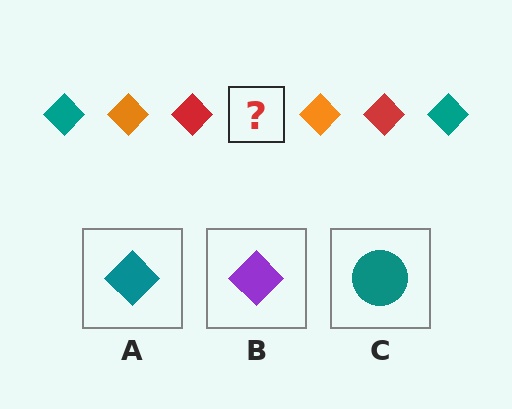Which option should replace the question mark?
Option A.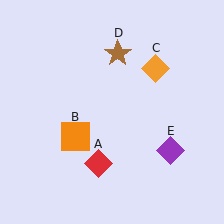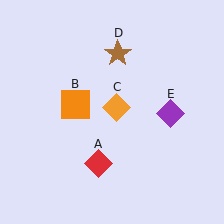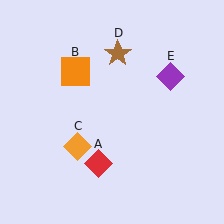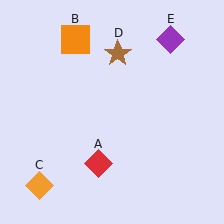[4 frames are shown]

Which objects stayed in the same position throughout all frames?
Red diamond (object A) and brown star (object D) remained stationary.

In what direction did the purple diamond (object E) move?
The purple diamond (object E) moved up.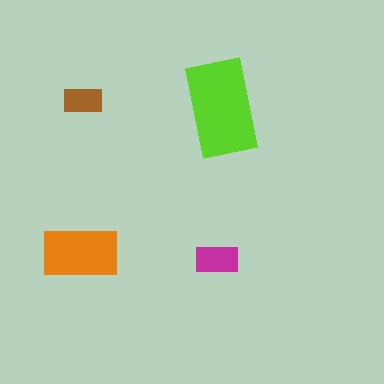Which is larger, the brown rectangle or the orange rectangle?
The orange one.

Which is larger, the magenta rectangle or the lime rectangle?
The lime one.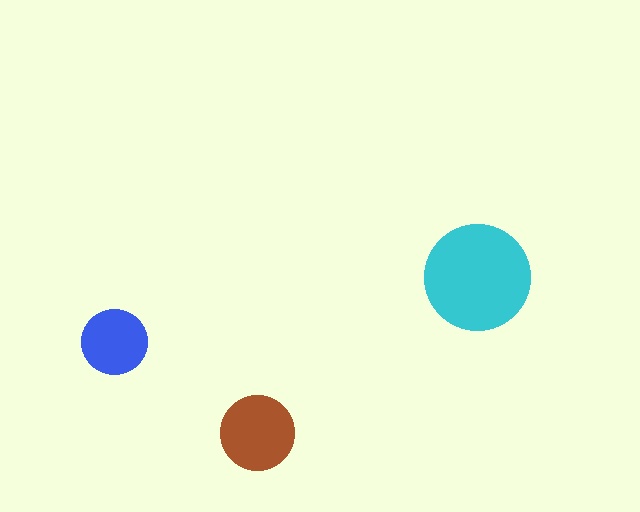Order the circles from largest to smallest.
the cyan one, the brown one, the blue one.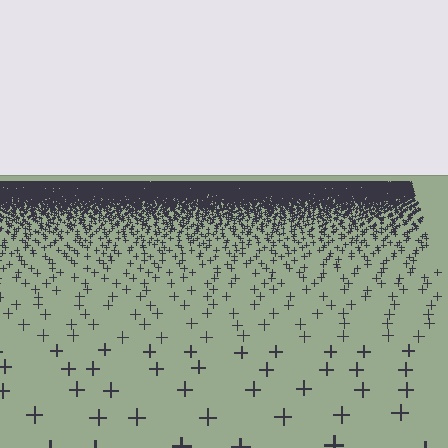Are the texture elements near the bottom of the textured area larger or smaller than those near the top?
Larger. Near the bottom, elements are closer to the viewer and appear at a bigger on-screen size.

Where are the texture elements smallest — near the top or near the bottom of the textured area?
Near the top.